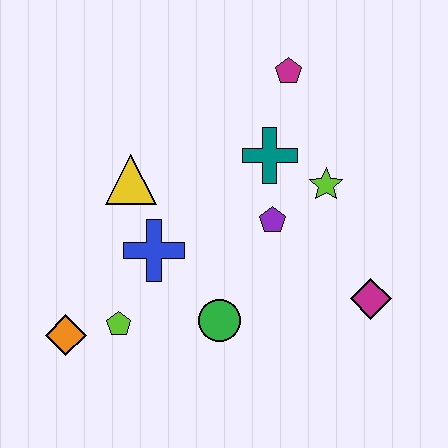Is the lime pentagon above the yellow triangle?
No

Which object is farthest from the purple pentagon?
The orange diamond is farthest from the purple pentagon.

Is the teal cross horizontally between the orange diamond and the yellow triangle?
No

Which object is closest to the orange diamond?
The lime pentagon is closest to the orange diamond.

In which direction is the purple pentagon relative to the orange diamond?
The purple pentagon is to the right of the orange diamond.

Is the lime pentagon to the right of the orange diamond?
Yes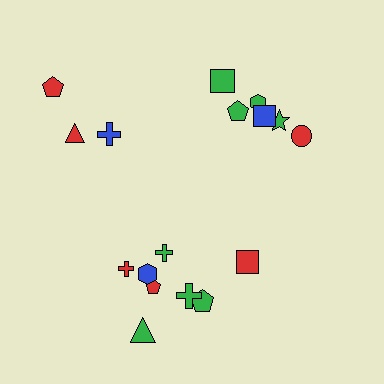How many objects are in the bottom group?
There are 8 objects.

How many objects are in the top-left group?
There are 3 objects.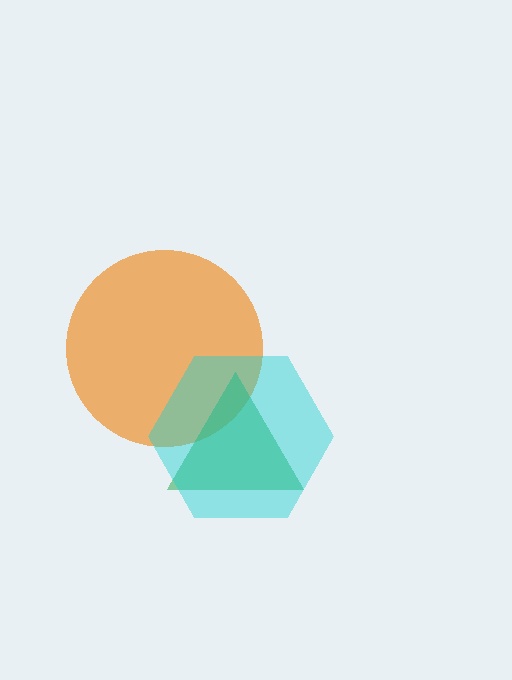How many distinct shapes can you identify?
There are 3 distinct shapes: an orange circle, a green triangle, a cyan hexagon.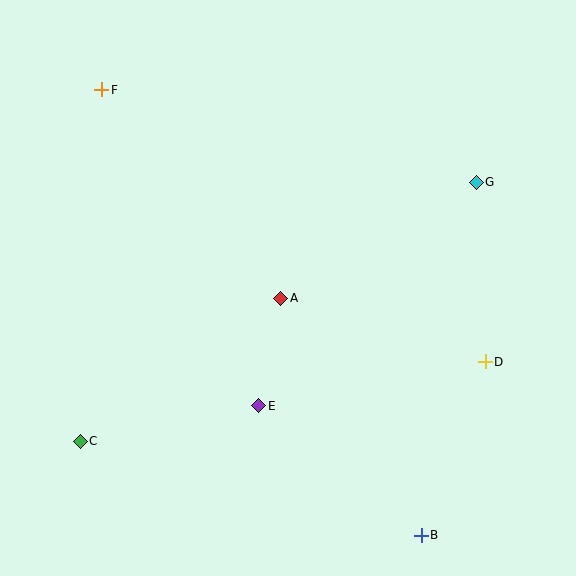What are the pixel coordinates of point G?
Point G is at (476, 182).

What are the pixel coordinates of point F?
Point F is at (102, 90).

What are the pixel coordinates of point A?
Point A is at (281, 298).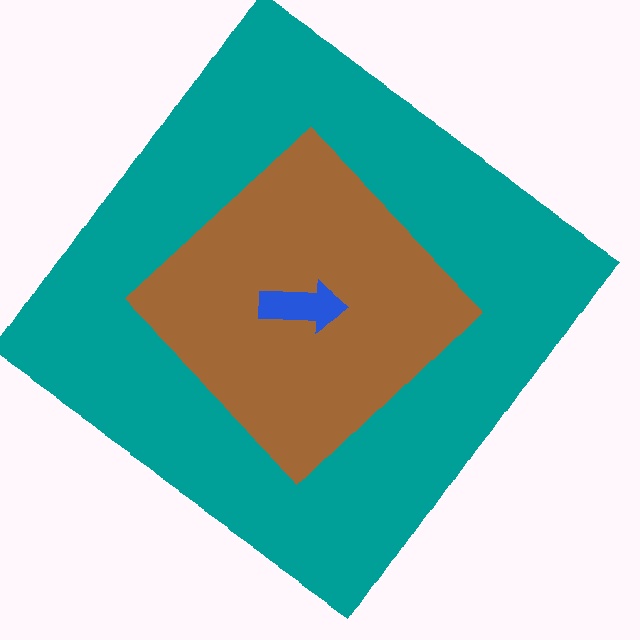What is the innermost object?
The blue arrow.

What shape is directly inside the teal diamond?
The brown diamond.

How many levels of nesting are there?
3.